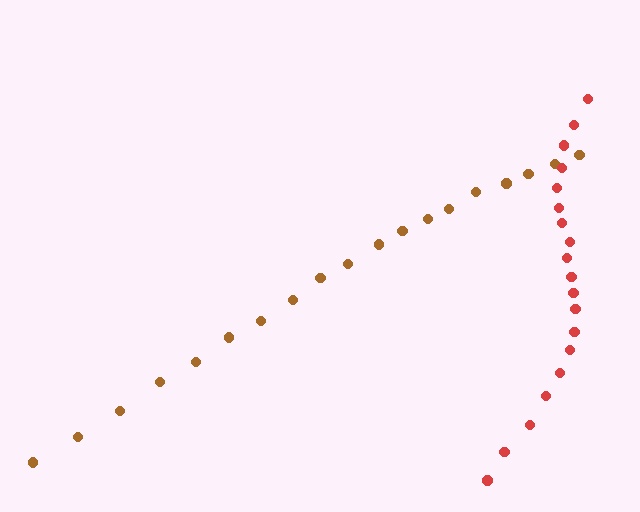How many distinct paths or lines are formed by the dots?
There are 2 distinct paths.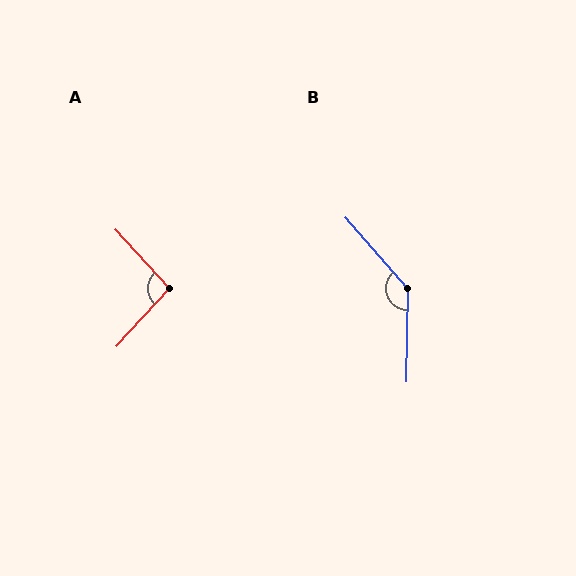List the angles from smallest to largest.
A (95°), B (138°).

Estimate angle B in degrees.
Approximately 138 degrees.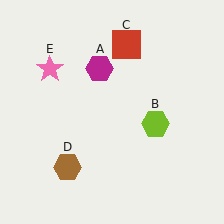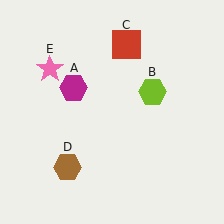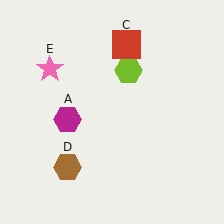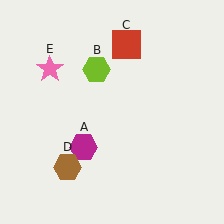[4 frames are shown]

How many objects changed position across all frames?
2 objects changed position: magenta hexagon (object A), lime hexagon (object B).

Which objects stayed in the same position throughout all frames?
Red square (object C) and brown hexagon (object D) and pink star (object E) remained stationary.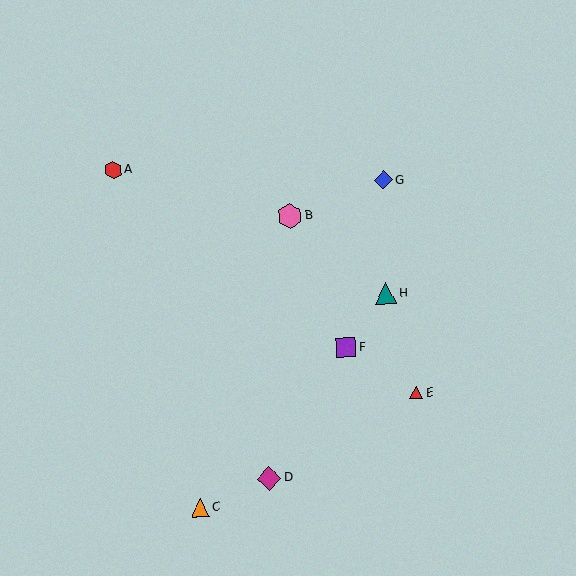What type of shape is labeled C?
Shape C is an orange triangle.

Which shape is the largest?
The pink hexagon (labeled B) is the largest.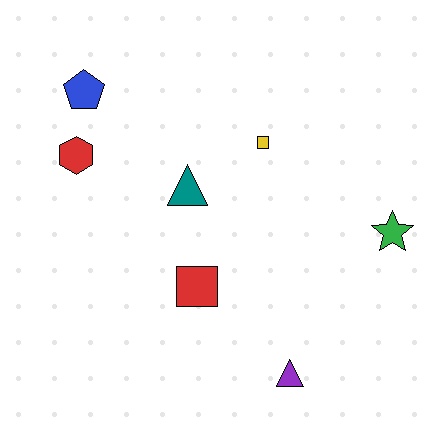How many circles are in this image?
There are no circles.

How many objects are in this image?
There are 7 objects.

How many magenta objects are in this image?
There are no magenta objects.